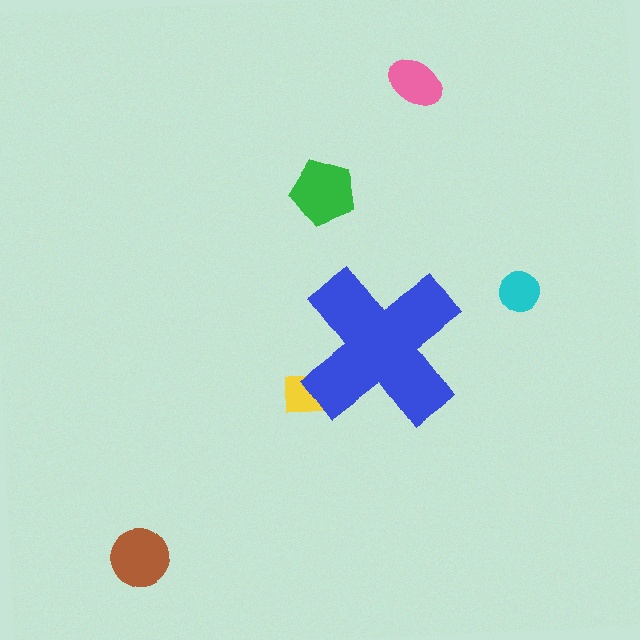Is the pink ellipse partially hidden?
No, the pink ellipse is fully visible.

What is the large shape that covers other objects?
A blue cross.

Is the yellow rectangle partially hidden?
Yes, the yellow rectangle is partially hidden behind the blue cross.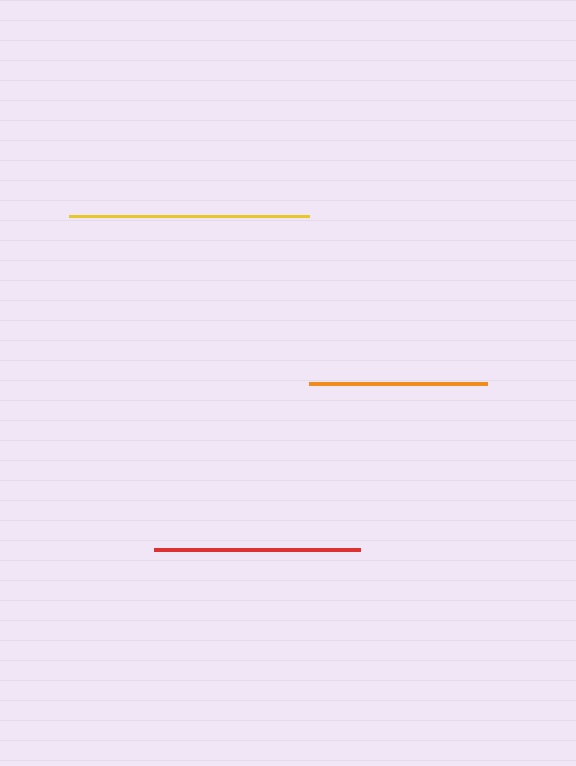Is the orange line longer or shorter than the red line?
The red line is longer than the orange line.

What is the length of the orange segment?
The orange segment is approximately 178 pixels long.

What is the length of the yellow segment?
The yellow segment is approximately 239 pixels long.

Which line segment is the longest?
The yellow line is the longest at approximately 239 pixels.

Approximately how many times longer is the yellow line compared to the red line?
The yellow line is approximately 1.2 times the length of the red line.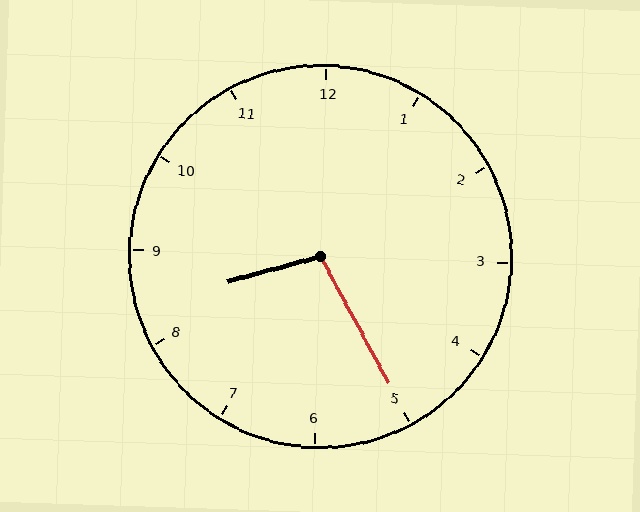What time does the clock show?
8:25.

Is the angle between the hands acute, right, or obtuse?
It is obtuse.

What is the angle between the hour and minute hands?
Approximately 102 degrees.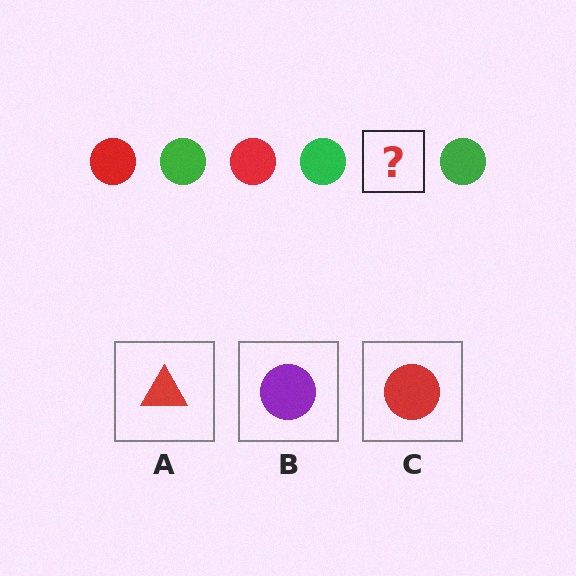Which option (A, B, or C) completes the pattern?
C.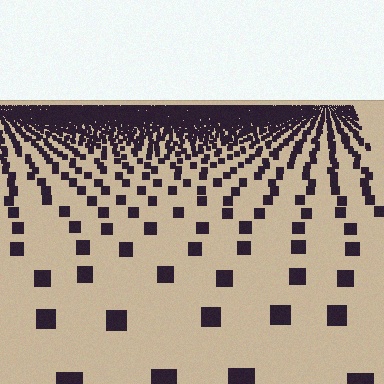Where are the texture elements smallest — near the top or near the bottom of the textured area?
Near the top.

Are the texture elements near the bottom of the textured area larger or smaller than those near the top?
Larger. Near the bottom, elements are closer to the viewer and appear at a bigger on-screen size.